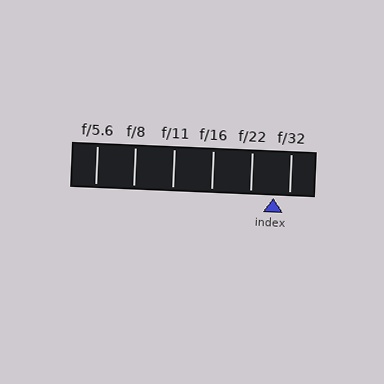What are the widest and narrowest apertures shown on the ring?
The widest aperture shown is f/5.6 and the narrowest is f/32.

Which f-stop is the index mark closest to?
The index mark is closest to f/32.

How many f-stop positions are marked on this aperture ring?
There are 6 f-stop positions marked.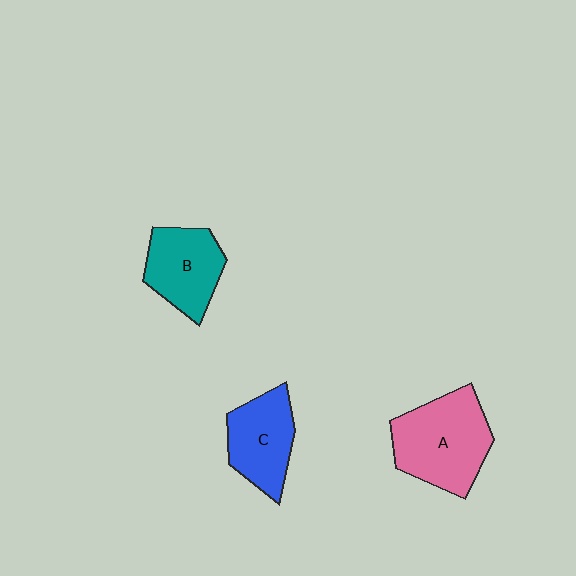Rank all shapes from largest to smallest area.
From largest to smallest: A (pink), B (teal), C (blue).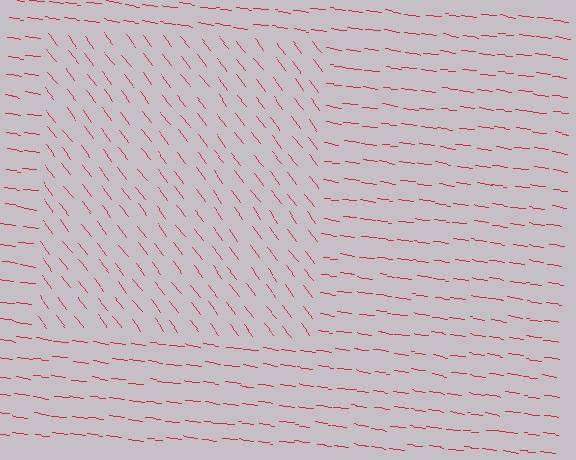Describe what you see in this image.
The image is filled with small red line segments. A rectangle region in the image has lines oriented differently from the surrounding lines, creating a visible texture boundary.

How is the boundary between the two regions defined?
The boundary is defined purely by a change in line orientation (approximately 45 degrees difference). All lines are the same color and thickness.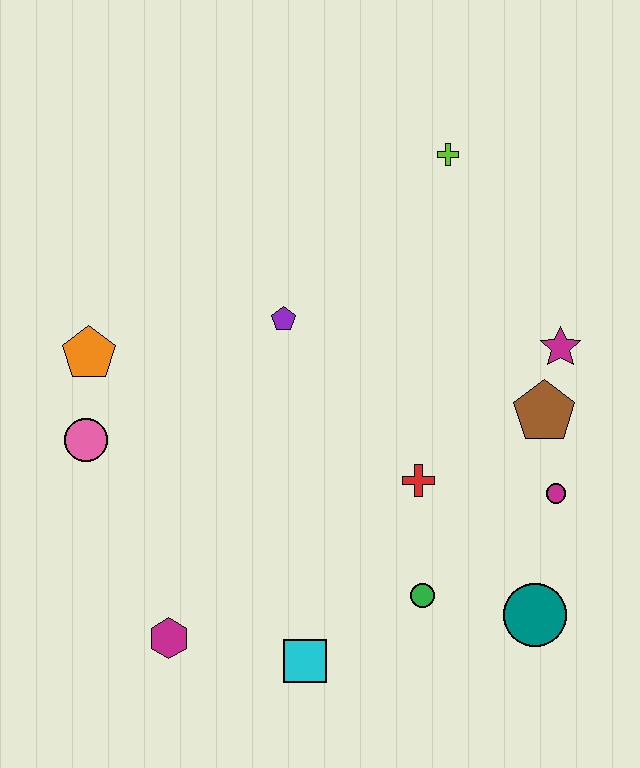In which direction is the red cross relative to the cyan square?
The red cross is above the cyan square.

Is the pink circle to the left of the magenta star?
Yes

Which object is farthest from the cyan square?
The lime cross is farthest from the cyan square.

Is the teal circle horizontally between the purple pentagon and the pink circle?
No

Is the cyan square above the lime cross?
No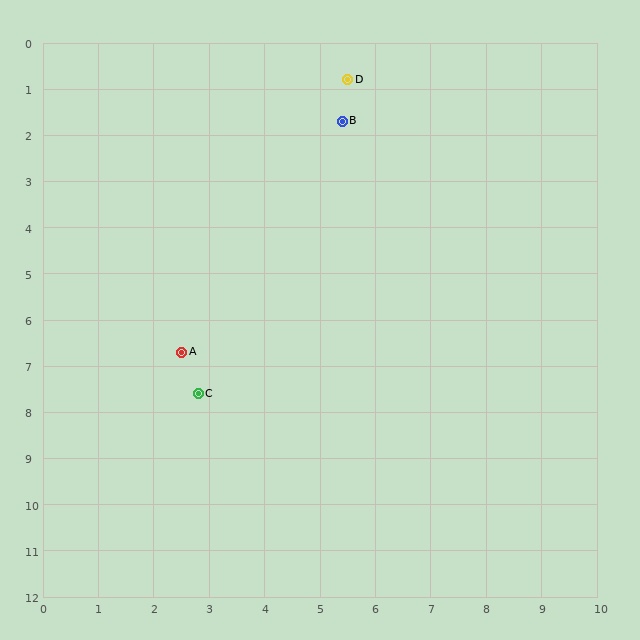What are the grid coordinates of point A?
Point A is at approximately (2.5, 6.7).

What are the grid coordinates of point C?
Point C is at approximately (2.8, 7.6).